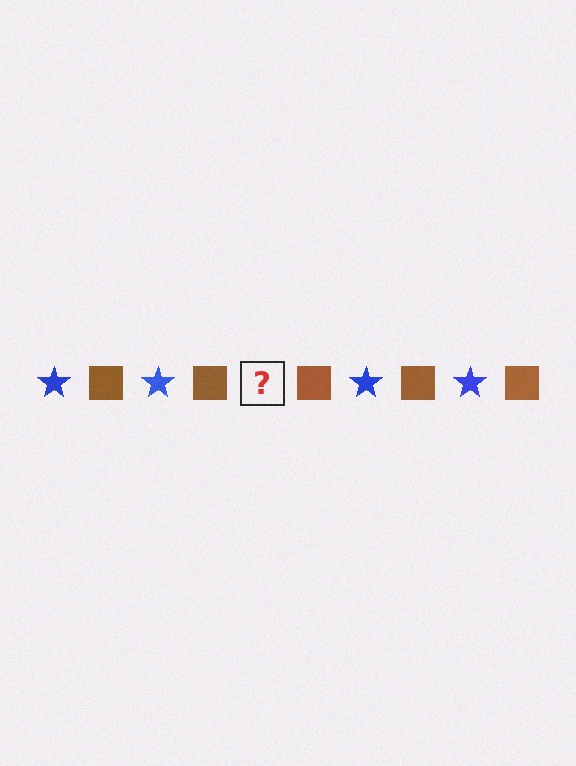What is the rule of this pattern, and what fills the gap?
The rule is that the pattern alternates between blue star and brown square. The gap should be filled with a blue star.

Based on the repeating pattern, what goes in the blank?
The blank should be a blue star.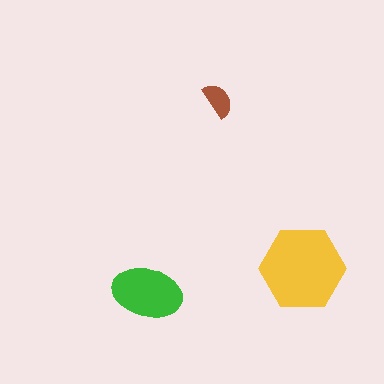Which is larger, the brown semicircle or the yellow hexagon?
The yellow hexagon.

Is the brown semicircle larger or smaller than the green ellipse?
Smaller.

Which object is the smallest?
The brown semicircle.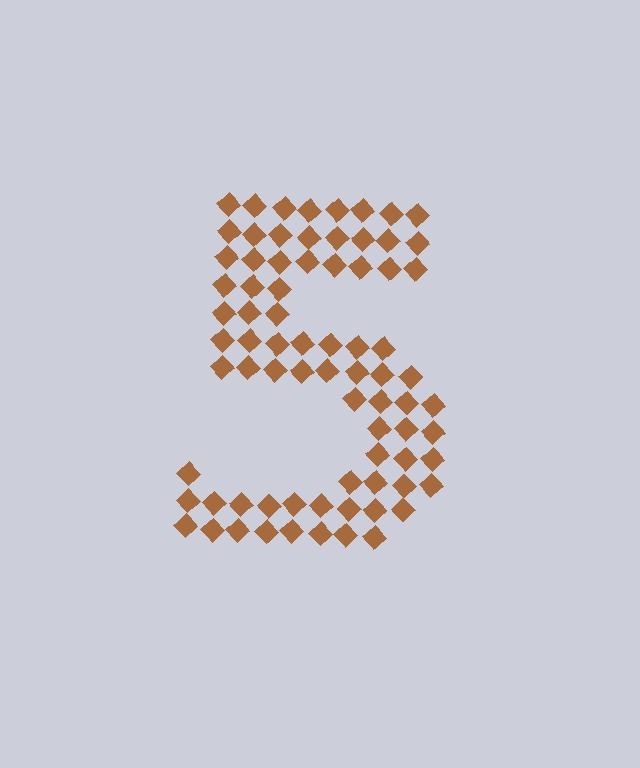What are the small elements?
The small elements are diamonds.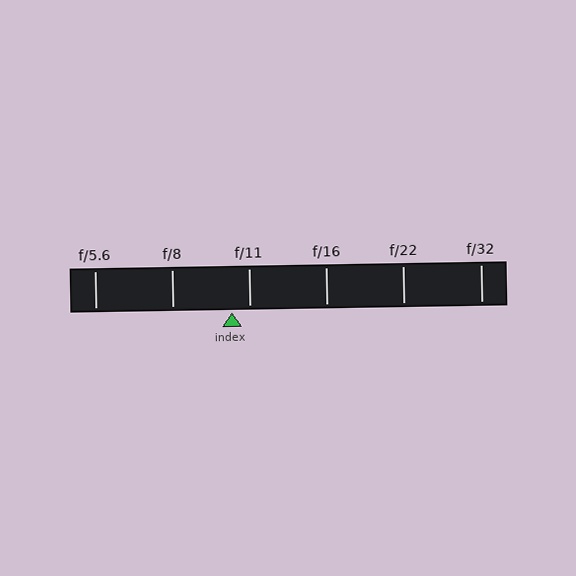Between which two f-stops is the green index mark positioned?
The index mark is between f/8 and f/11.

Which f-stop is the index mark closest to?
The index mark is closest to f/11.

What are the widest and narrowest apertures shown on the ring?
The widest aperture shown is f/5.6 and the narrowest is f/32.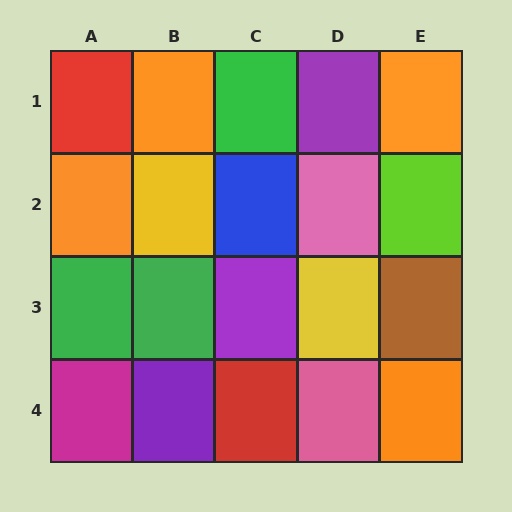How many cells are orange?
4 cells are orange.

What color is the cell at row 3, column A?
Green.